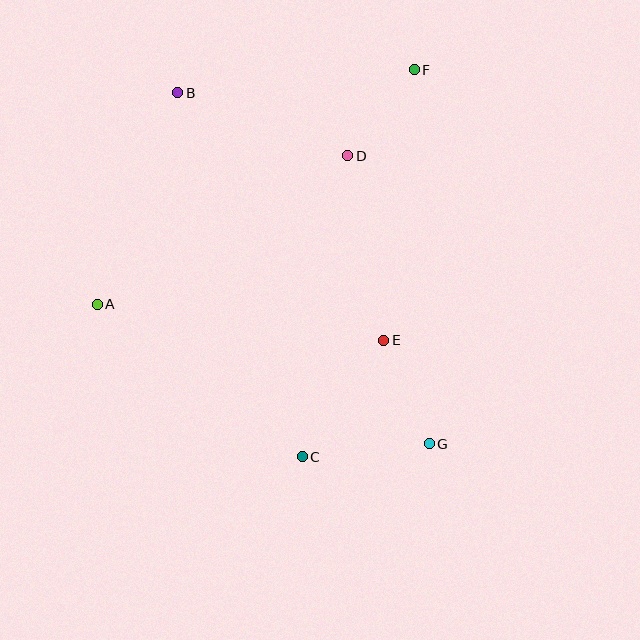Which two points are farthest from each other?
Points B and G are farthest from each other.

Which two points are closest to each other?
Points D and F are closest to each other.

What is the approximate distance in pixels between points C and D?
The distance between C and D is approximately 304 pixels.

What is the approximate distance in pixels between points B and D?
The distance between B and D is approximately 181 pixels.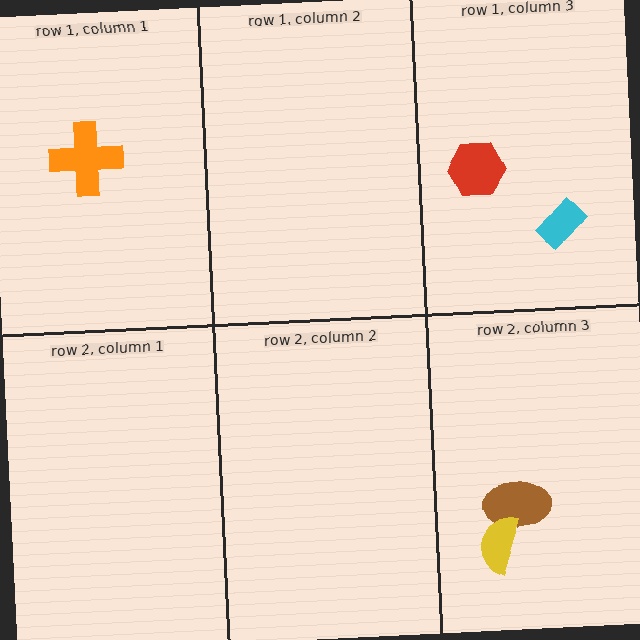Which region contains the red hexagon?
The row 1, column 3 region.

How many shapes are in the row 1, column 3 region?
2.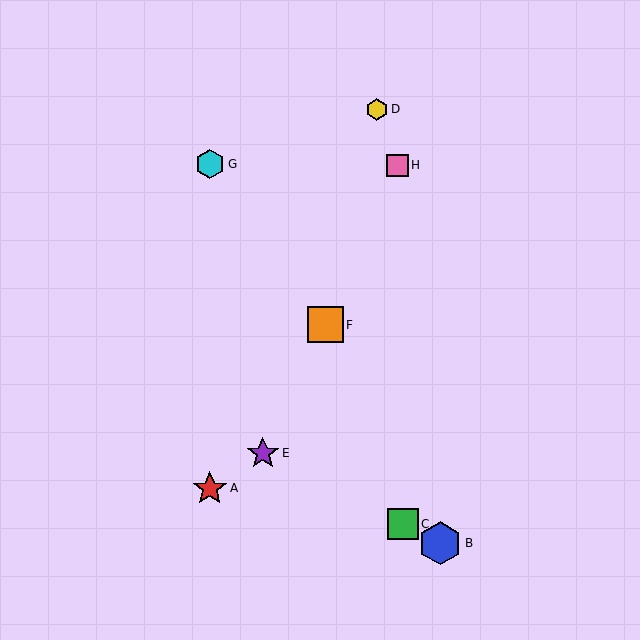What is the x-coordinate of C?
Object C is at x≈403.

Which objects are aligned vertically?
Objects A, G are aligned vertically.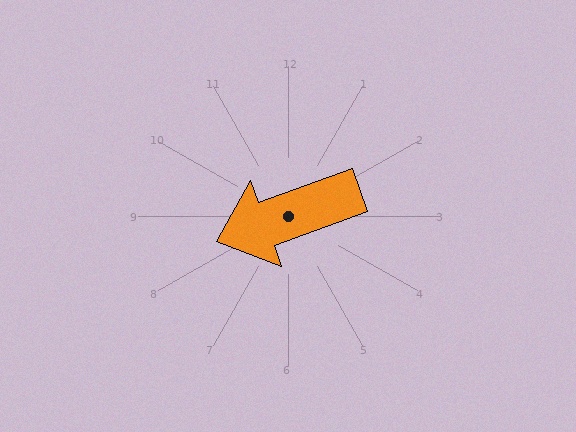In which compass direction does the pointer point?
West.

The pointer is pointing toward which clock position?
Roughly 8 o'clock.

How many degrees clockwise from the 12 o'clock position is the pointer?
Approximately 250 degrees.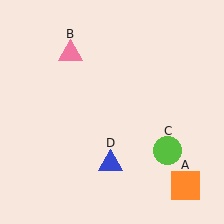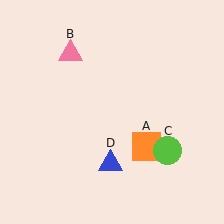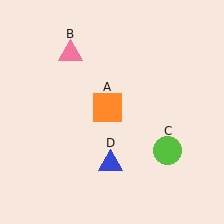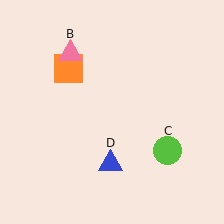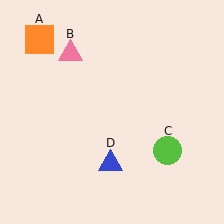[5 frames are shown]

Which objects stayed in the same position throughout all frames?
Pink triangle (object B) and lime circle (object C) and blue triangle (object D) remained stationary.